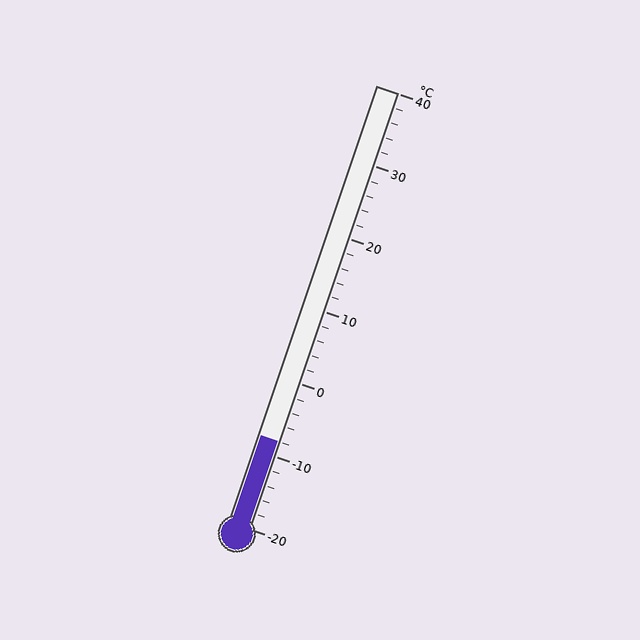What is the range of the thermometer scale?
The thermometer scale ranges from -20°C to 40°C.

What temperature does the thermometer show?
The thermometer shows approximately -8°C.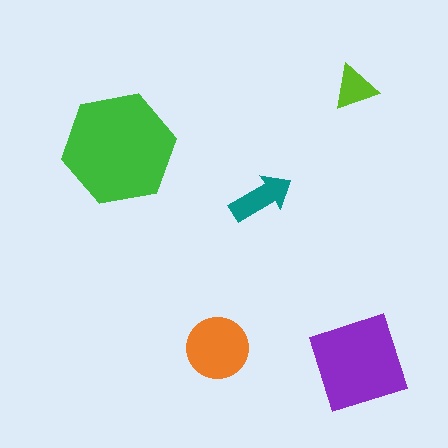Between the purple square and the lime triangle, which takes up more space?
The purple square.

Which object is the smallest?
The lime triangle.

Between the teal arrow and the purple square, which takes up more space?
The purple square.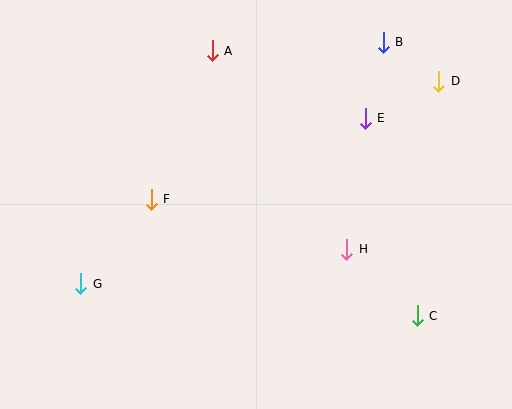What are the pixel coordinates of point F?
Point F is at (151, 199).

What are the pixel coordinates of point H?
Point H is at (347, 249).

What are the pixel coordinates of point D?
Point D is at (439, 81).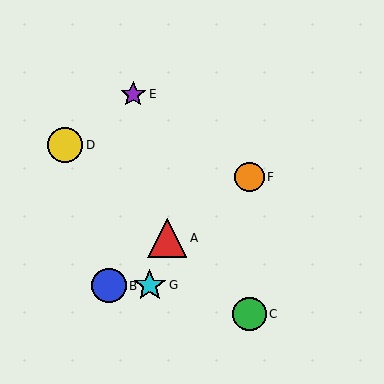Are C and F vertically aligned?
Yes, both are at x≈250.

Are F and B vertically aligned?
No, F is at x≈250 and B is at x≈109.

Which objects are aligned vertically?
Objects C, F are aligned vertically.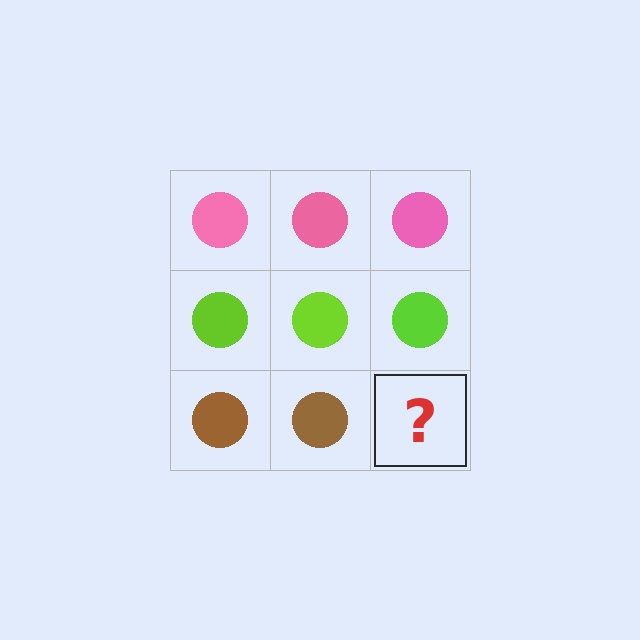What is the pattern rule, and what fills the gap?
The rule is that each row has a consistent color. The gap should be filled with a brown circle.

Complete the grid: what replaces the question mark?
The question mark should be replaced with a brown circle.